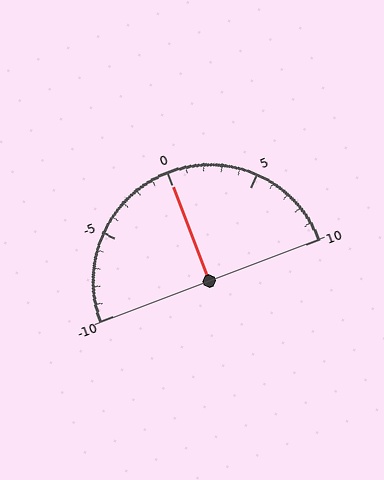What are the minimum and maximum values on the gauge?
The gauge ranges from -10 to 10.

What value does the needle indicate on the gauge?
The needle indicates approximately 0.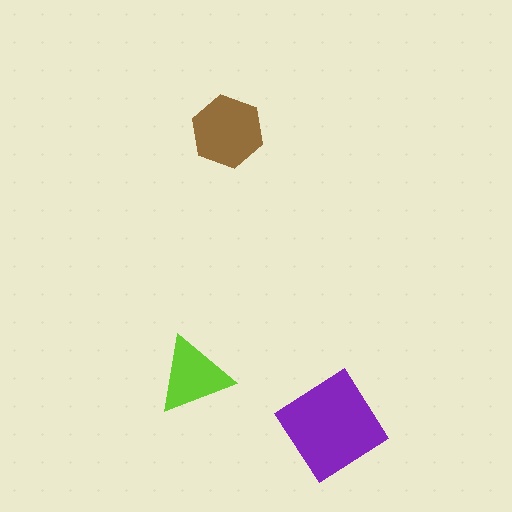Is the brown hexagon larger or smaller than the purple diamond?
Smaller.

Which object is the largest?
The purple diamond.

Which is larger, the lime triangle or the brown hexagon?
The brown hexagon.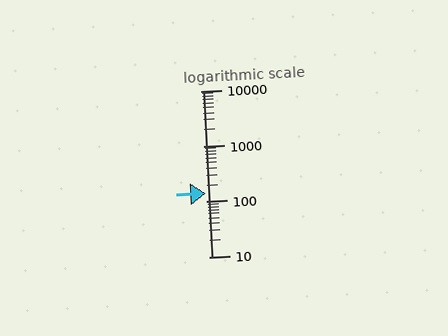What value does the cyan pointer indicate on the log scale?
The pointer indicates approximately 140.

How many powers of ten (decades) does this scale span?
The scale spans 3 decades, from 10 to 10000.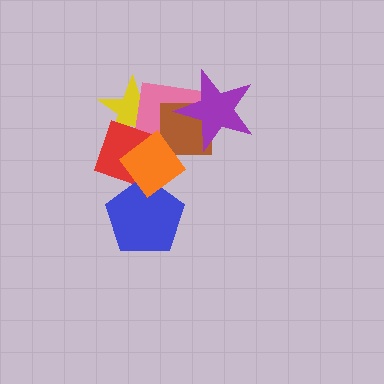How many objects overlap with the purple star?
2 objects overlap with the purple star.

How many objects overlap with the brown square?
3 objects overlap with the brown square.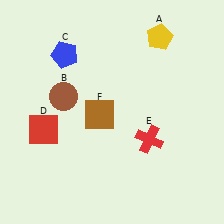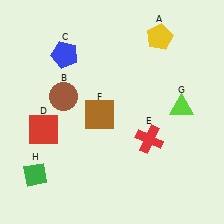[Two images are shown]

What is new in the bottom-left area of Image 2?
A green diamond (H) was added in the bottom-left area of Image 2.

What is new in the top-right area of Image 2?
A lime triangle (G) was added in the top-right area of Image 2.